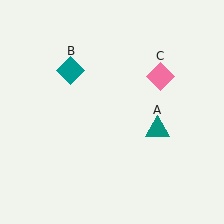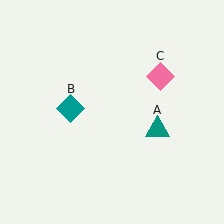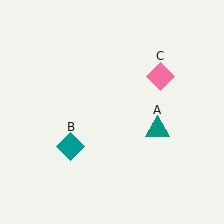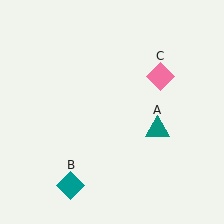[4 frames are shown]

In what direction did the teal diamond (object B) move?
The teal diamond (object B) moved down.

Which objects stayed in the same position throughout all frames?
Teal triangle (object A) and pink diamond (object C) remained stationary.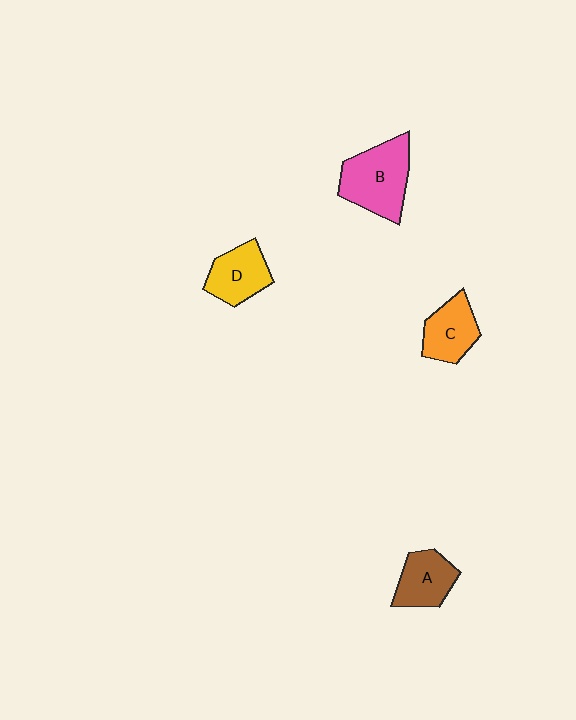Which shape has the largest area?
Shape B (pink).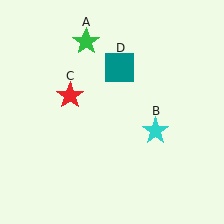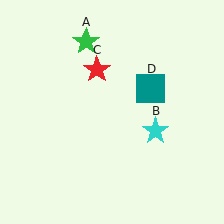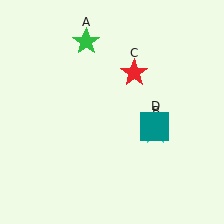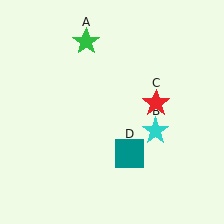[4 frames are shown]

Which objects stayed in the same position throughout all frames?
Green star (object A) and cyan star (object B) remained stationary.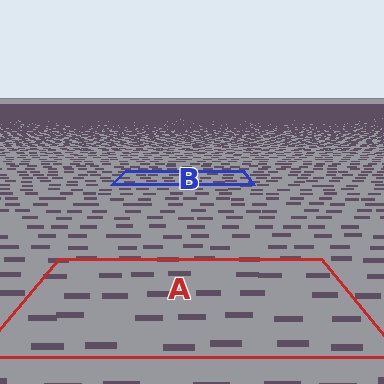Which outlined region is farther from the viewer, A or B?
Region B is farther from the viewer — the texture elements inside it appear smaller and more densely packed.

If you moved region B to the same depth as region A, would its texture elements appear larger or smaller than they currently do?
They would appear larger. At a closer depth, the same texture elements are projected at a bigger on-screen size.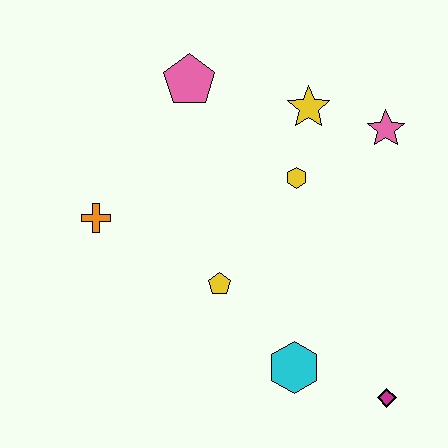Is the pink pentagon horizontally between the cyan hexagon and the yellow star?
No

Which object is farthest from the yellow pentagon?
The pink star is farthest from the yellow pentagon.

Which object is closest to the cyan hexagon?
The magenta diamond is closest to the cyan hexagon.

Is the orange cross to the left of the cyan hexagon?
Yes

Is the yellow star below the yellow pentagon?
No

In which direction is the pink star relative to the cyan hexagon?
The pink star is above the cyan hexagon.